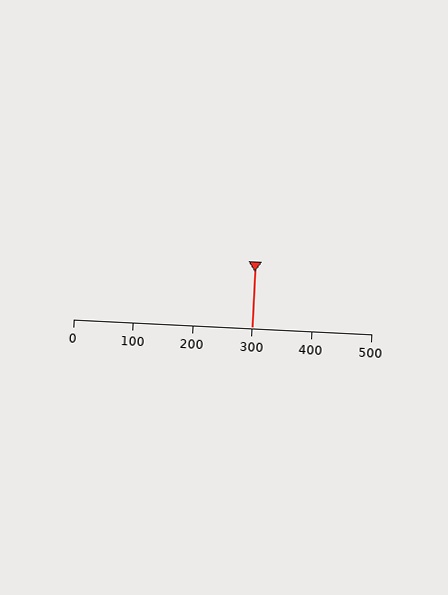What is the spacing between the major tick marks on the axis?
The major ticks are spaced 100 apart.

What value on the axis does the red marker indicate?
The marker indicates approximately 300.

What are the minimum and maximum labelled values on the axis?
The axis runs from 0 to 500.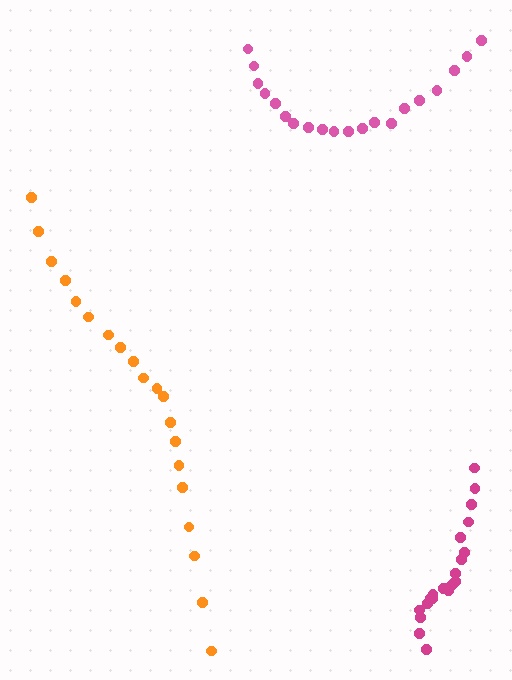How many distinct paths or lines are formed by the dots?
There are 3 distinct paths.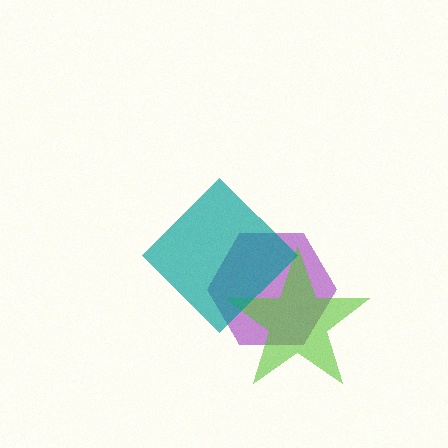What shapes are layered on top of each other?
The layered shapes are: a purple hexagon, a lime star, a teal diamond.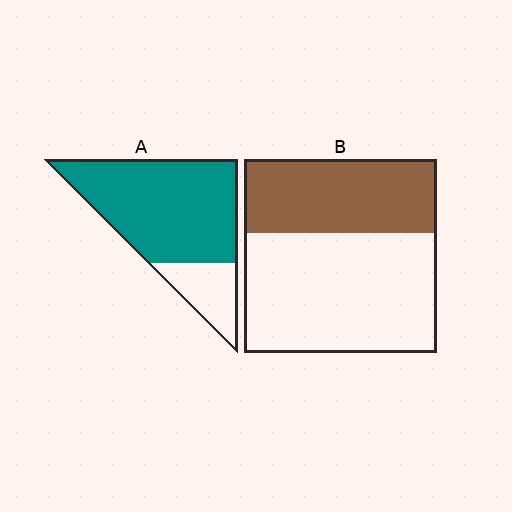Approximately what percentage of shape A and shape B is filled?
A is approximately 80% and B is approximately 40%.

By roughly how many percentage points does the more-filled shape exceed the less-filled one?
By roughly 40 percentage points (A over B).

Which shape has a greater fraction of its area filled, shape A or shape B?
Shape A.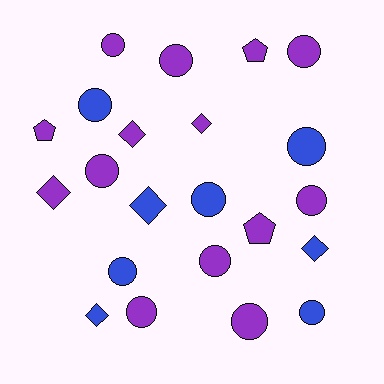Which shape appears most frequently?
Circle, with 13 objects.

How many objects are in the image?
There are 22 objects.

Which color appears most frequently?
Purple, with 14 objects.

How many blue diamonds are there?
There are 3 blue diamonds.